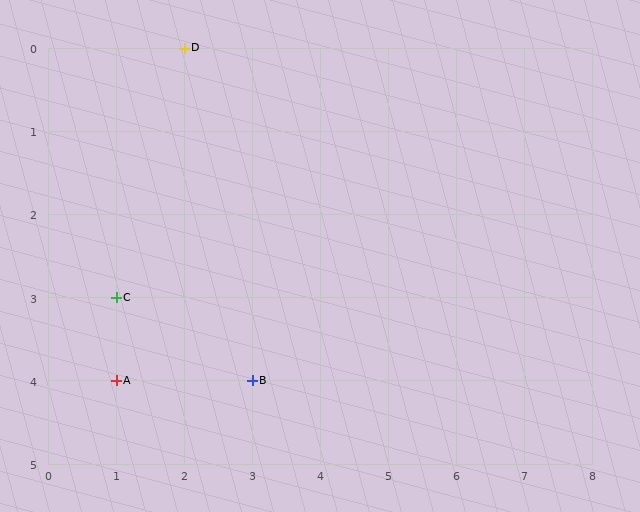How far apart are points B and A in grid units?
Points B and A are 2 columns apart.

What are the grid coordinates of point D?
Point D is at grid coordinates (2, 0).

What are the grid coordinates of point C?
Point C is at grid coordinates (1, 3).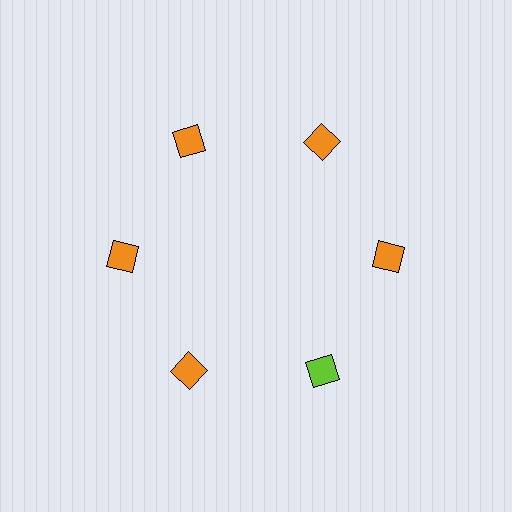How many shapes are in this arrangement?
There are 6 shapes arranged in a ring pattern.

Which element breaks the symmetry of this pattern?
The lime square at roughly the 5 o'clock position breaks the symmetry. All other shapes are orange squares.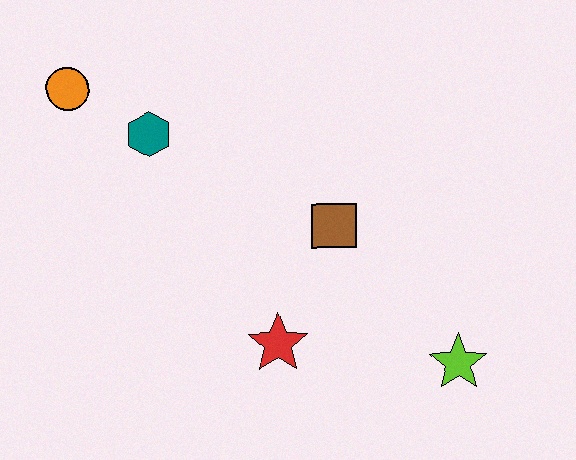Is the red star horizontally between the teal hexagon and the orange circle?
No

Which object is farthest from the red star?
The orange circle is farthest from the red star.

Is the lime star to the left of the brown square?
No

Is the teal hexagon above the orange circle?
No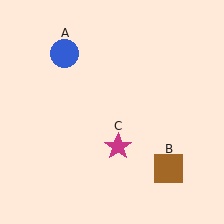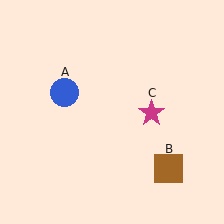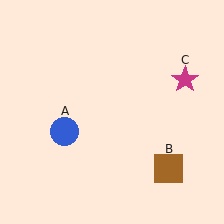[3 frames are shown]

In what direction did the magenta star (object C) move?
The magenta star (object C) moved up and to the right.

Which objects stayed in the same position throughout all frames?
Brown square (object B) remained stationary.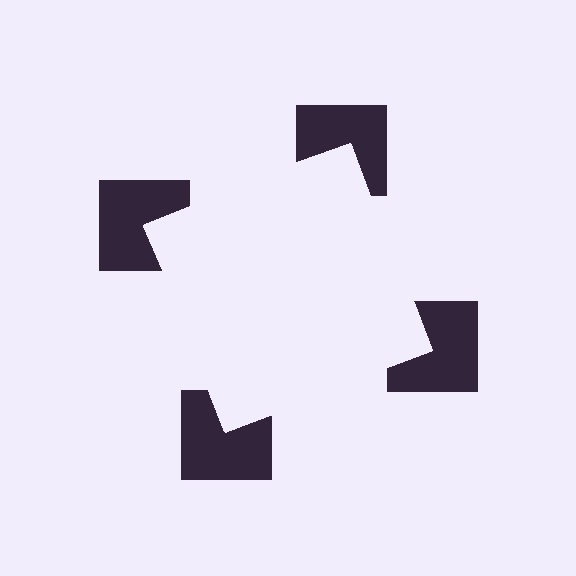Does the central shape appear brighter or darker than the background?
It typically appears slightly brighter than the background, even though no actual brightness change is drawn.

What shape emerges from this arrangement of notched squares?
An illusory square — its edges are inferred from the aligned wedge cuts in the notched squares, not physically drawn.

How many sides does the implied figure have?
4 sides.